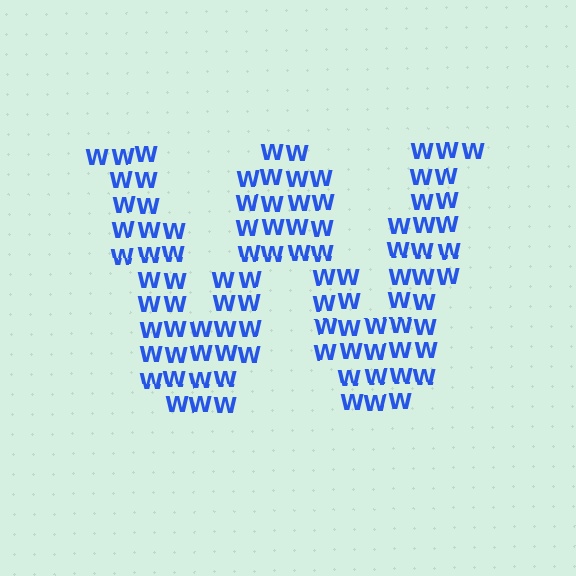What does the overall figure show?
The overall figure shows the letter W.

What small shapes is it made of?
It is made of small letter W's.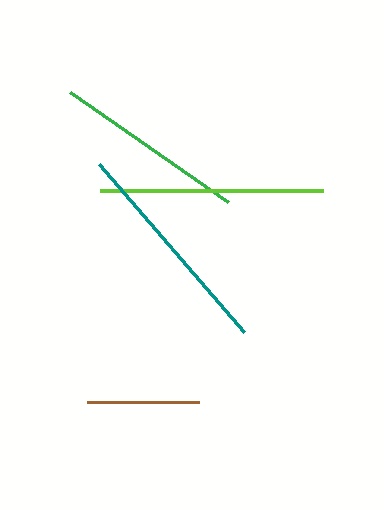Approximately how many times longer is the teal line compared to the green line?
The teal line is approximately 1.2 times the length of the green line.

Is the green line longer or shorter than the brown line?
The green line is longer than the brown line.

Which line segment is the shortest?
The brown line is the shortest at approximately 112 pixels.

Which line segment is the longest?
The teal line is the longest at approximately 223 pixels.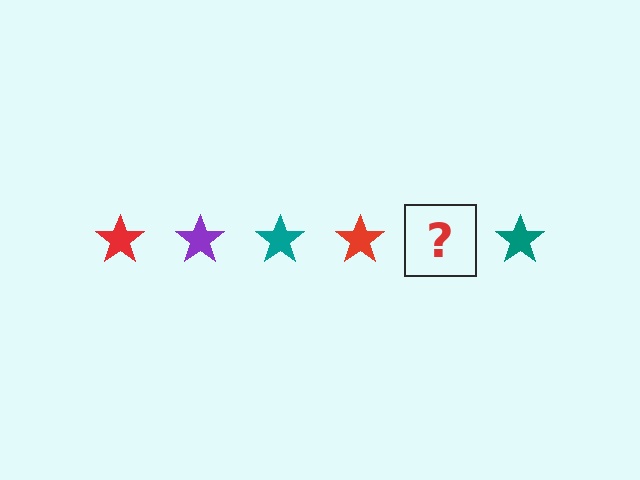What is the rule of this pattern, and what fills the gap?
The rule is that the pattern cycles through red, purple, teal stars. The gap should be filled with a purple star.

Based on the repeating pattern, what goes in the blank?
The blank should be a purple star.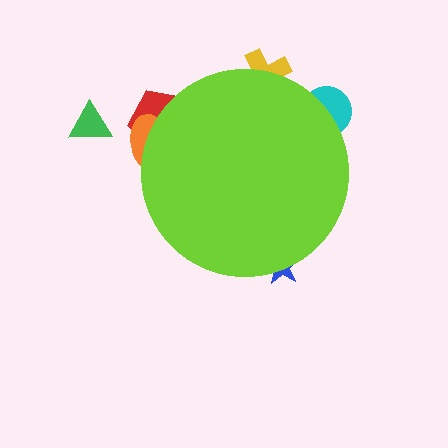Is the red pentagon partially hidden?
Yes, the red pentagon is partially hidden behind the lime circle.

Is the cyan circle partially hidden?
Yes, the cyan circle is partially hidden behind the lime circle.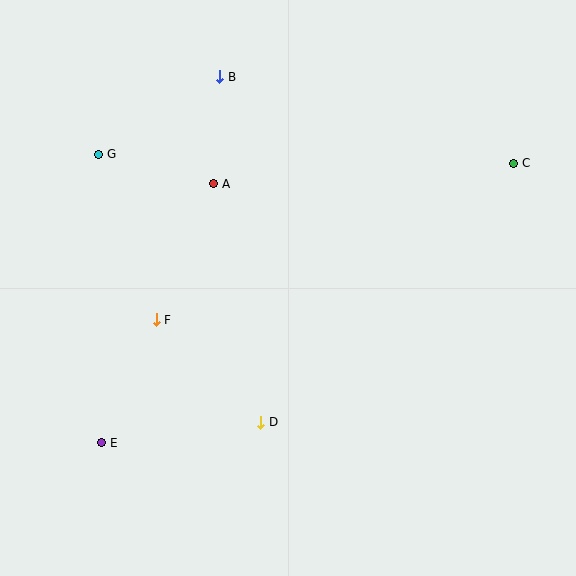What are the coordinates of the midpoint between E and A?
The midpoint between E and A is at (158, 313).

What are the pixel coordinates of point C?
Point C is at (514, 163).